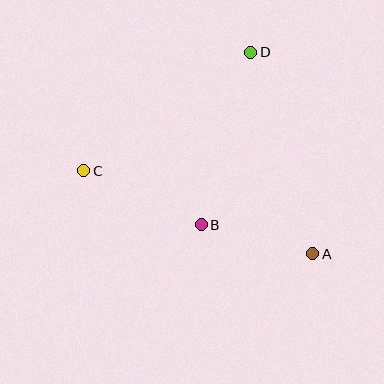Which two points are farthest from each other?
Points A and C are farthest from each other.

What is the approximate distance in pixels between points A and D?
The distance between A and D is approximately 211 pixels.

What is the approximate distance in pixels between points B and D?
The distance between B and D is approximately 180 pixels.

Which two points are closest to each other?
Points A and B are closest to each other.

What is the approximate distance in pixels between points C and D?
The distance between C and D is approximately 205 pixels.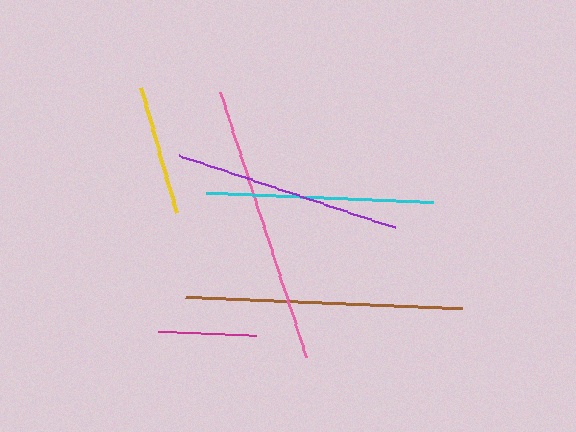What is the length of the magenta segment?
The magenta segment is approximately 98 pixels long.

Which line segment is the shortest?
The magenta line is the shortest at approximately 98 pixels.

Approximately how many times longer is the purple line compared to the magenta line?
The purple line is approximately 2.3 times the length of the magenta line.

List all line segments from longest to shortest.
From longest to shortest: pink, brown, cyan, purple, yellow, magenta.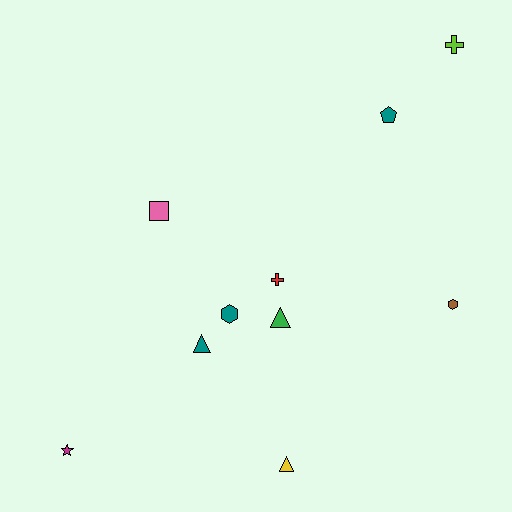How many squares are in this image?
There is 1 square.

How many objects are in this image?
There are 10 objects.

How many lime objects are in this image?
There is 1 lime object.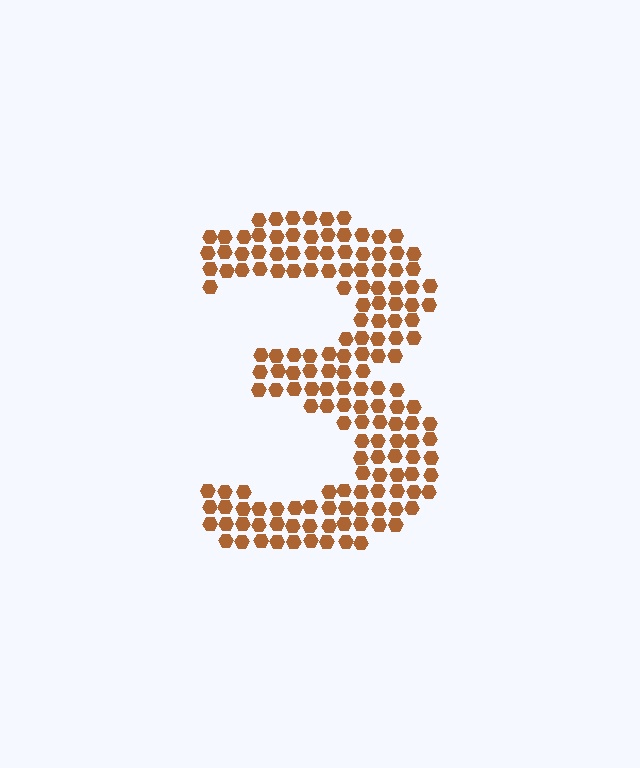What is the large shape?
The large shape is the digit 3.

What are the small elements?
The small elements are hexagons.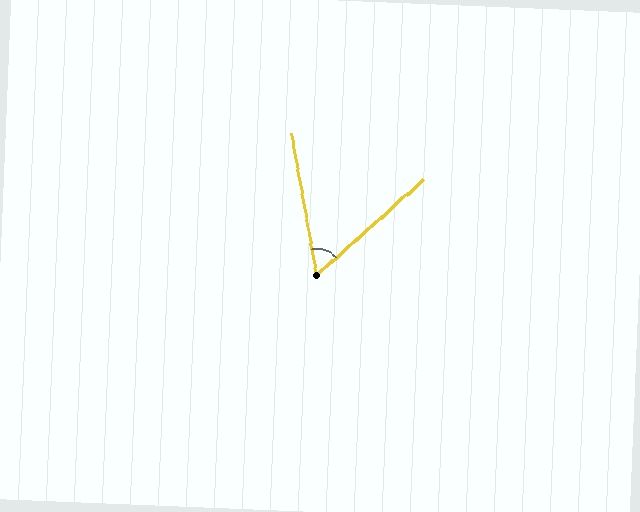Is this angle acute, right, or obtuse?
It is acute.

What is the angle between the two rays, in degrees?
Approximately 58 degrees.